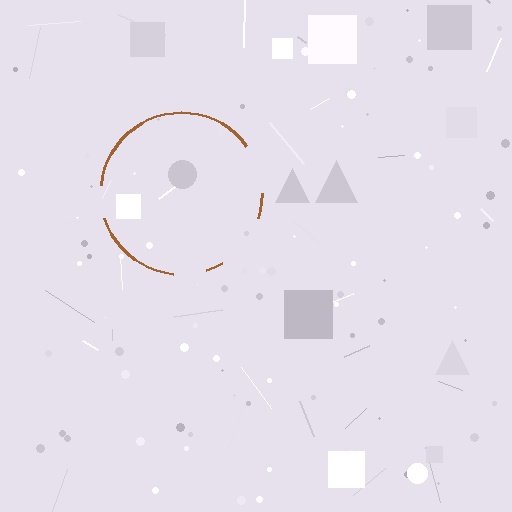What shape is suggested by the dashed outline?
The dashed outline suggests a circle.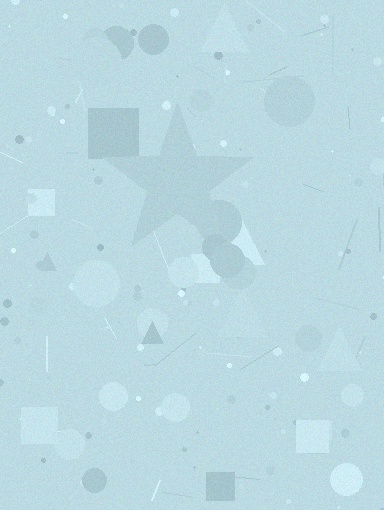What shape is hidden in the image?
A star is hidden in the image.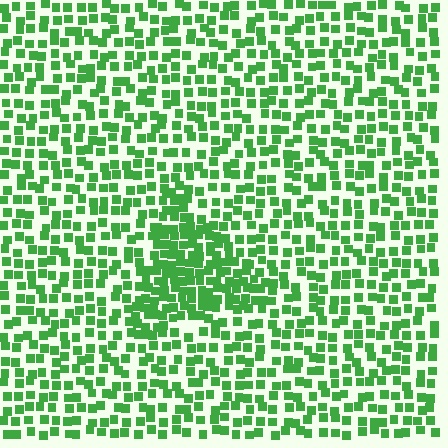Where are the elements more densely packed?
The elements are more densely packed inside the triangle boundary.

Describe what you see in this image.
The image contains small green elements arranged at two different densities. A triangle-shaped region is visible where the elements are more densely packed than the surrounding area.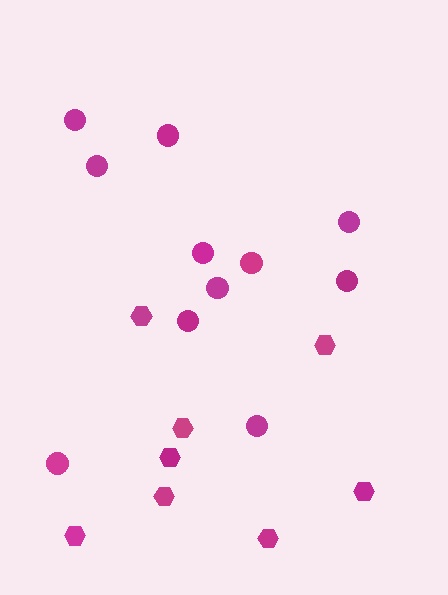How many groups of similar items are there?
There are 2 groups: one group of hexagons (8) and one group of circles (11).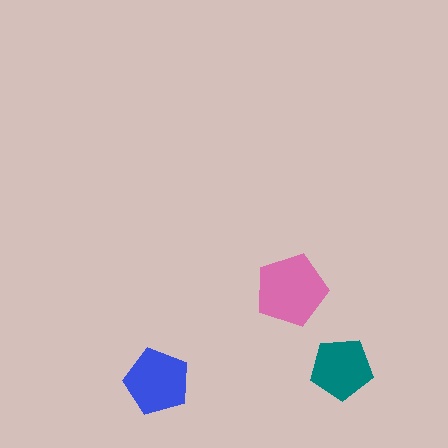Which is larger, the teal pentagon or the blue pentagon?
The blue one.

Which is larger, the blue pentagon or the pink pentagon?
The pink one.